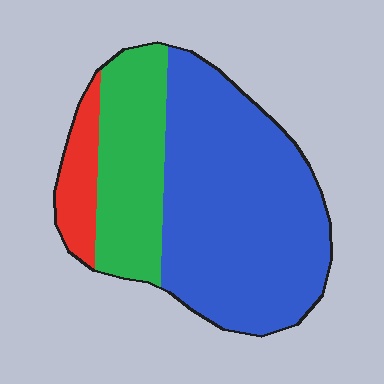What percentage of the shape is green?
Green covers 27% of the shape.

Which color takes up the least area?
Red, at roughly 10%.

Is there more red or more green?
Green.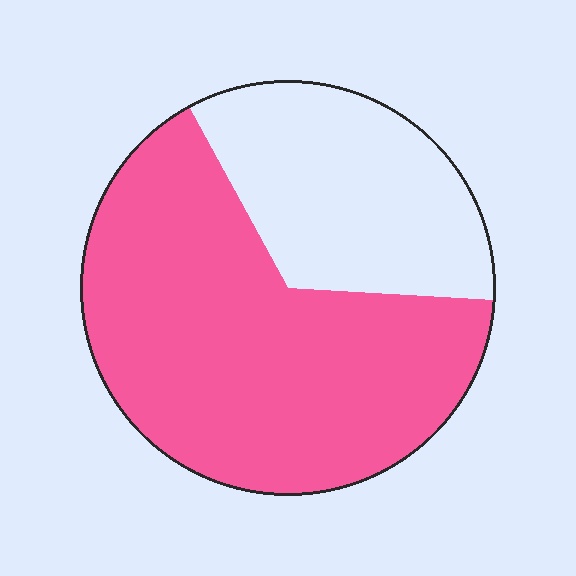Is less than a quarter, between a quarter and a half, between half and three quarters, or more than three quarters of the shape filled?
Between half and three quarters.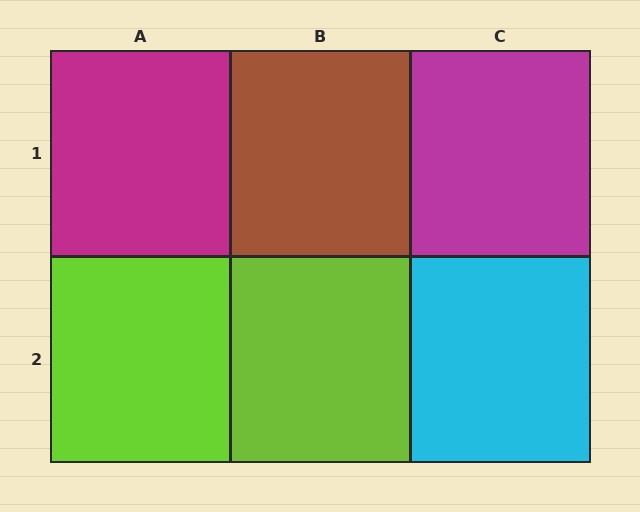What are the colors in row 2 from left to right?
Lime, lime, cyan.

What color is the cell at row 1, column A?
Magenta.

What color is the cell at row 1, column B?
Brown.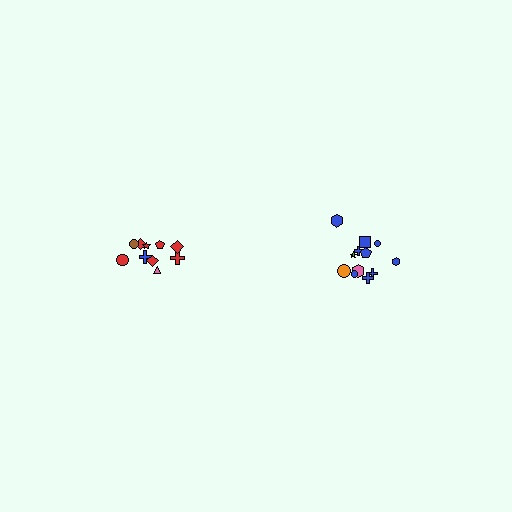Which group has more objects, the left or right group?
The right group.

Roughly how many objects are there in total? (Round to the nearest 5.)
Roughly 20 objects in total.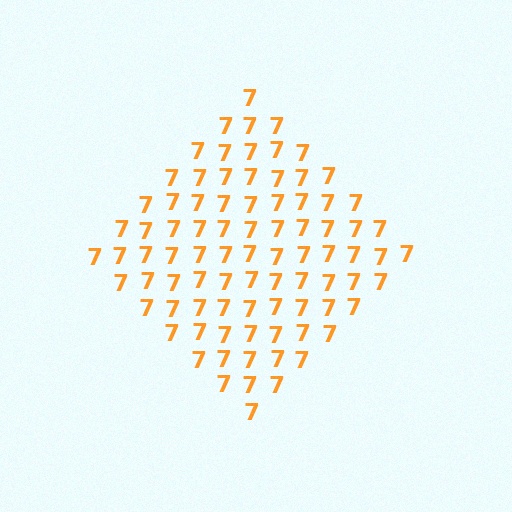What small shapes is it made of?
It is made of small digit 7's.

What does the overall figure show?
The overall figure shows a diamond.